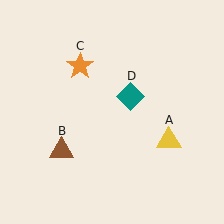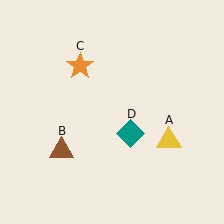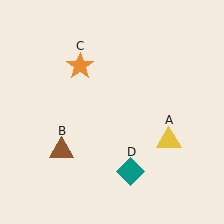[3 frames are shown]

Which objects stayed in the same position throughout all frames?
Yellow triangle (object A) and brown triangle (object B) and orange star (object C) remained stationary.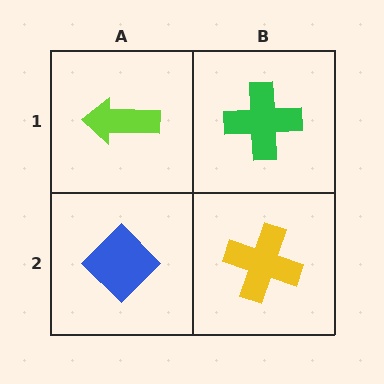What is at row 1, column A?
A lime arrow.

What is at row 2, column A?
A blue diamond.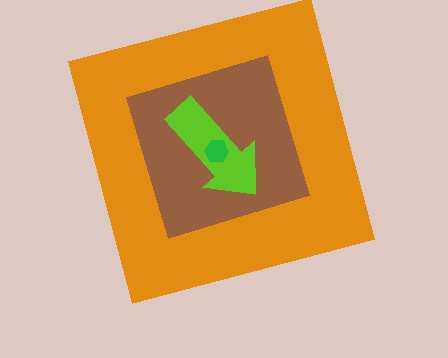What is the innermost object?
The green hexagon.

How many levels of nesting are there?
4.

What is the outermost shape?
The orange square.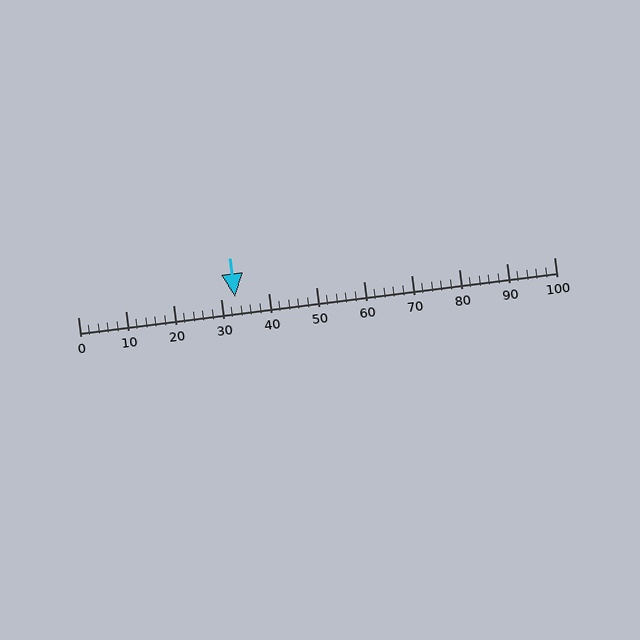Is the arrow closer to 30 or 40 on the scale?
The arrow is closer to 30.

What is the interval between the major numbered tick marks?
The major tick marks are spaced 10 units apart.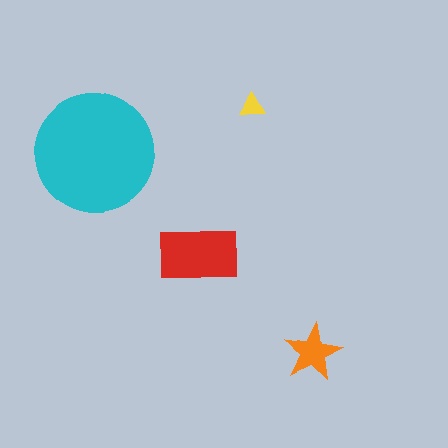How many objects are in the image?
There are 4 objects in the image.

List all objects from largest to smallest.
The cyan circle, the red rectangle, the orange star, the yellow triangle.